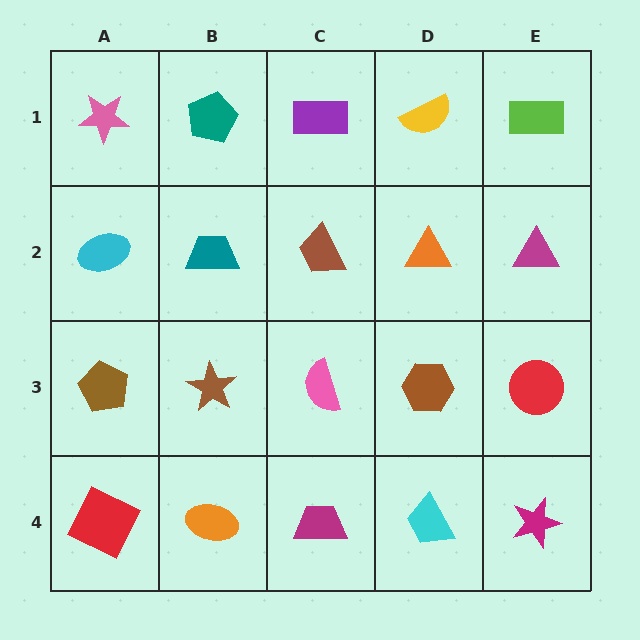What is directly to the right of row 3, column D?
A red circle.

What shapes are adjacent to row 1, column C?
A brown trapezoid (row 2, column C), a teal pentagon (row 1, column B), a yellow semicircle (row 1, column D).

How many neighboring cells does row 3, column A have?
3.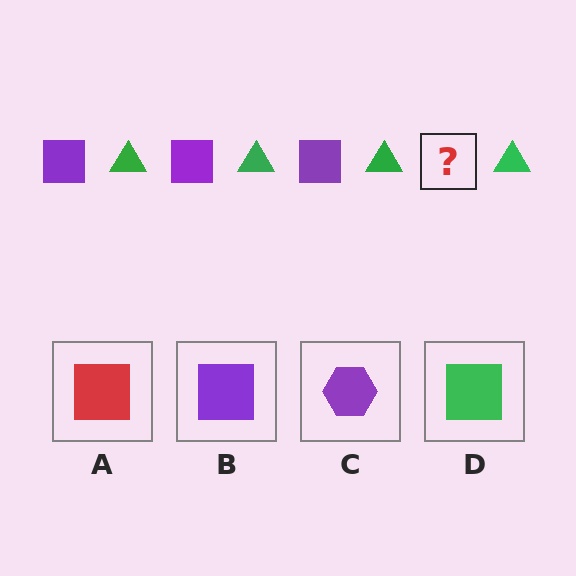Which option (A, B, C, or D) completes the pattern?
B.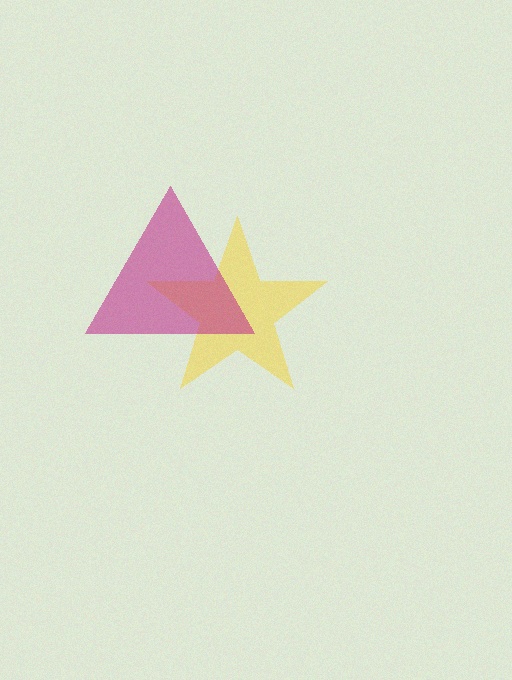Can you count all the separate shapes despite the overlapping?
Yes, there are 2 separate shapes.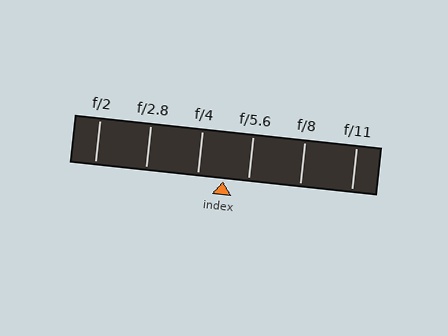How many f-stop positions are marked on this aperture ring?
There are 6 f-stop positions marked.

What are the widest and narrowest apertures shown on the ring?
The widest aperture shown is f/2 and the narrowest is f/11.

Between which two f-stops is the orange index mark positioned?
The index mark is between f/4 and f/5.6.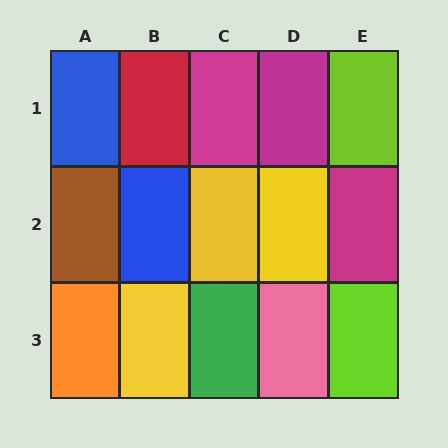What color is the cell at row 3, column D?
Pink.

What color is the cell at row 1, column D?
Magenta.